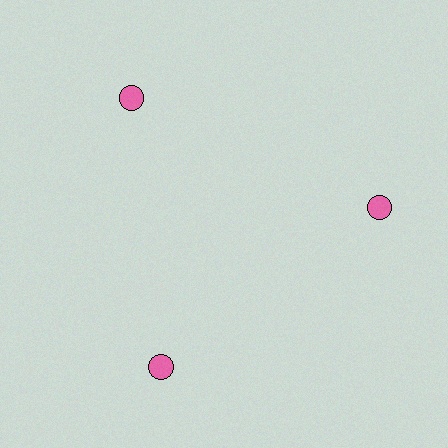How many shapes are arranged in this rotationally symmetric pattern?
There are 3 shapes, arranged in 3 groups of 1.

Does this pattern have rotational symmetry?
Yes, this pattern has 3-fold rotational symmetry. It looks the same after rotating 120 degrees around the center.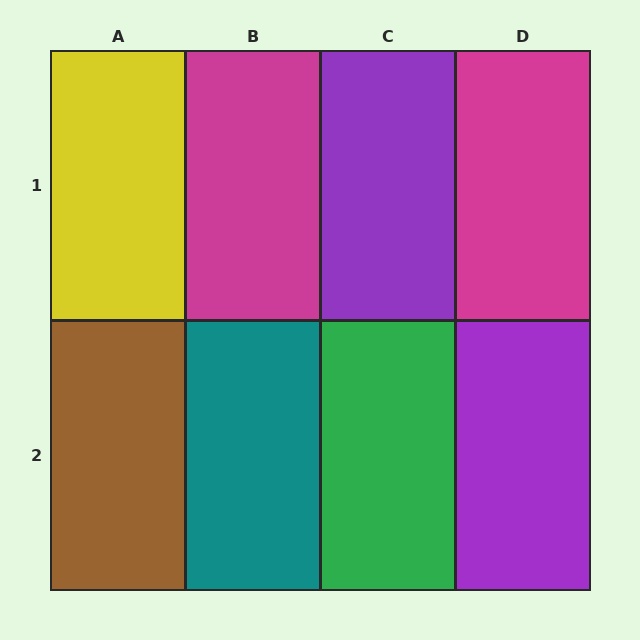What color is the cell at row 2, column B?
Teal.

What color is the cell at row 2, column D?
Purple.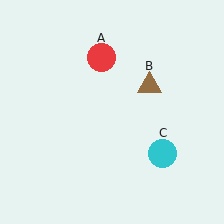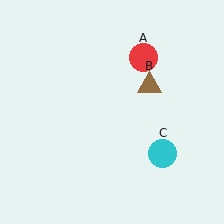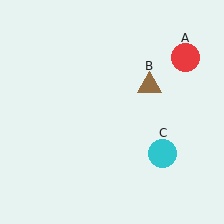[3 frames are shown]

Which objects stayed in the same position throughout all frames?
Brown triangle (object B) and cyan circle (object C) remained stationary.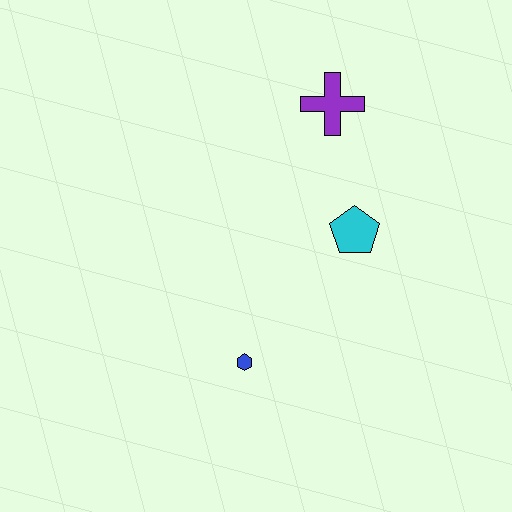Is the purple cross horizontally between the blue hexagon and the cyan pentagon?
Yes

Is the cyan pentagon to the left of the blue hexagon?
No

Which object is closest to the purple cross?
The cyan pentagon is closest to the purple cross.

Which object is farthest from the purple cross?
The blue hexagon is farthest from the purple cross.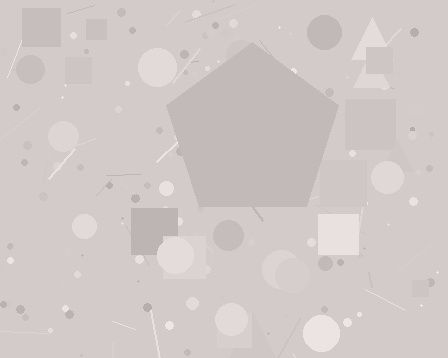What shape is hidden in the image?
A pentagon is hidden in the image.